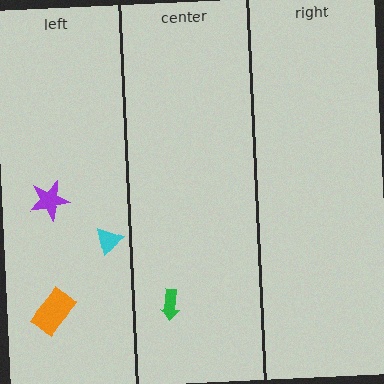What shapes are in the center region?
The green arrow.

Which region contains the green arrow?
The center region.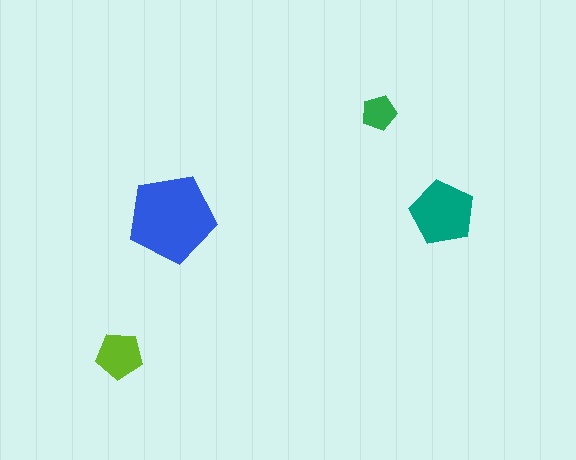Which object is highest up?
The green pentagon is topmost.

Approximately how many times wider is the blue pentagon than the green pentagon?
About 2.5 times wider.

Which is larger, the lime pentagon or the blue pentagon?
The blue one.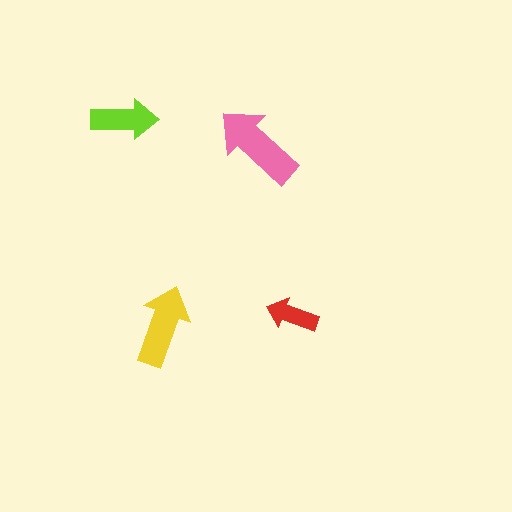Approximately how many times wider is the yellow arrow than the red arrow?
About 1.5 times wider.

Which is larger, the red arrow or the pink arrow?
The pink one.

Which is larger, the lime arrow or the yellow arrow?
The yellow one.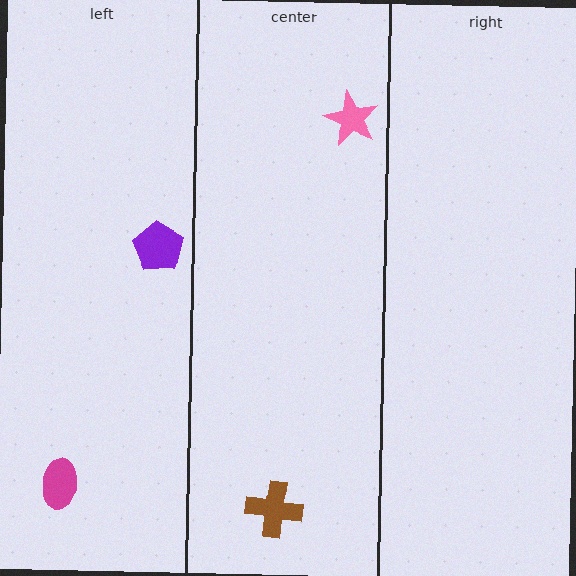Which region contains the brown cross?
The center region.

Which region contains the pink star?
The center region.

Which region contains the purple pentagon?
The left region.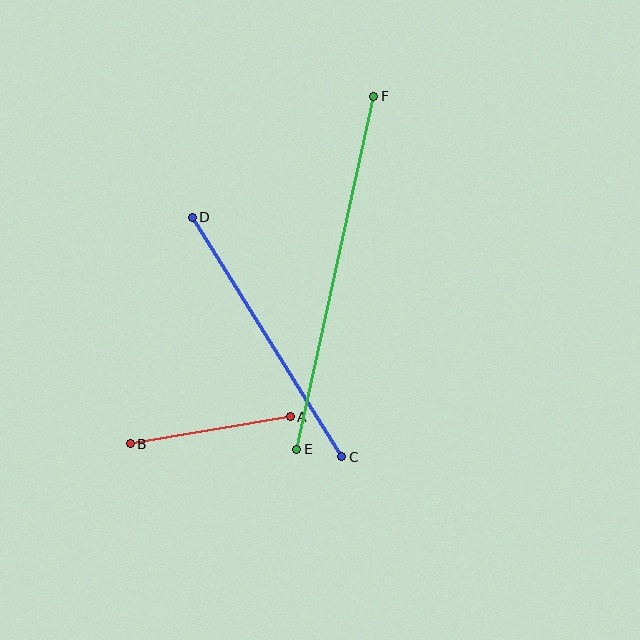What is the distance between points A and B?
The distance is approximately 162 pixels.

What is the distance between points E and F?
The distance is approximately 361 pixels.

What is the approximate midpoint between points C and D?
The midpoint is at approximately (267, 337) pixels.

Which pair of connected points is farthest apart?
Points E and F are farthest apart.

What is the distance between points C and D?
The distance is approximately 282 pixels.